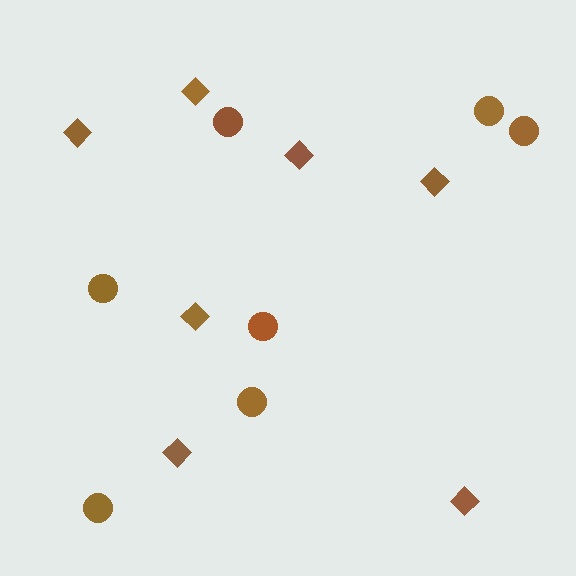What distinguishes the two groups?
There are 2 groups: one group of diamonds (7) and one group of circles (7).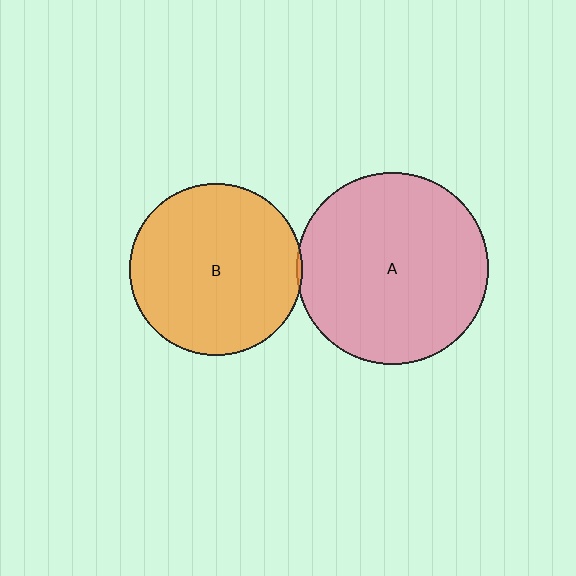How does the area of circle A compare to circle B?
Approximately 1.2 times.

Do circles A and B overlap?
Yes.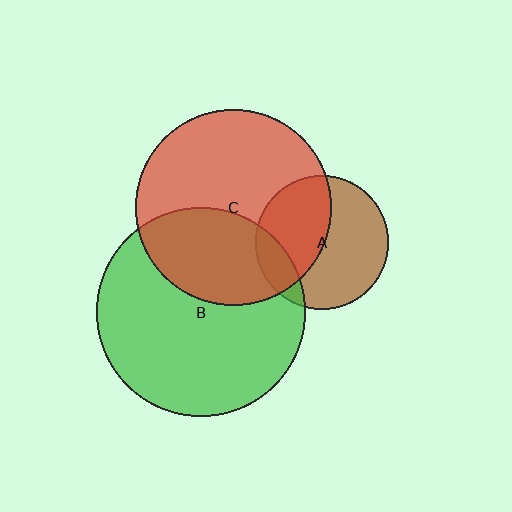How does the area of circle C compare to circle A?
Approximately 2.2 times.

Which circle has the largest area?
Circle B (green).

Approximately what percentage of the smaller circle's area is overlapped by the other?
Approximately 15%.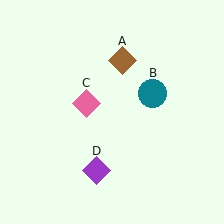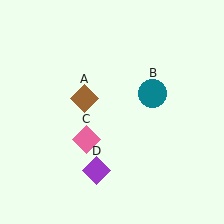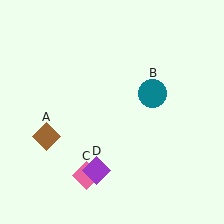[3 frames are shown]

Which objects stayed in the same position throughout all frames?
Teal circle (object B) and purple diamond (object D) remained stationary.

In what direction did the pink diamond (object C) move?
The pink diamond (object C) moved down.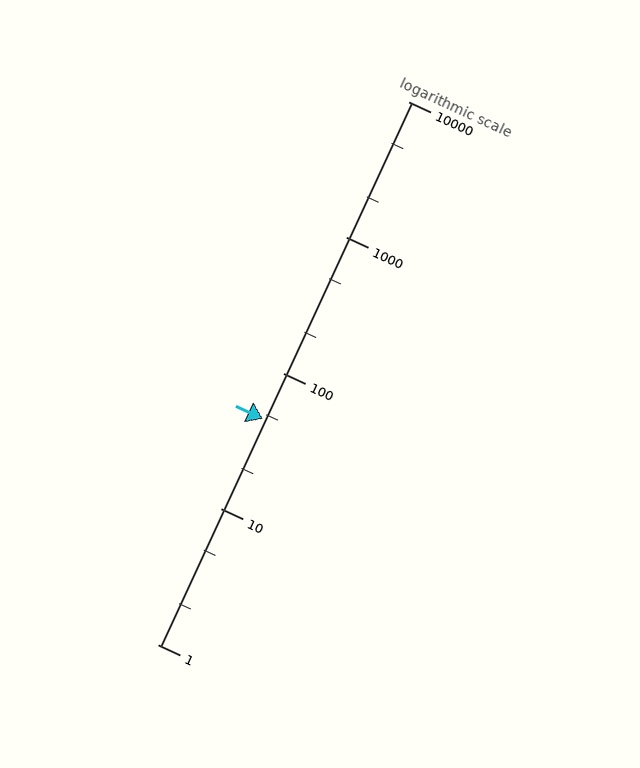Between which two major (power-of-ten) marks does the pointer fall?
The pointer is between 10 and 100.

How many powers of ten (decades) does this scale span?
The scale spans 4 decades, from 1 to 10000.